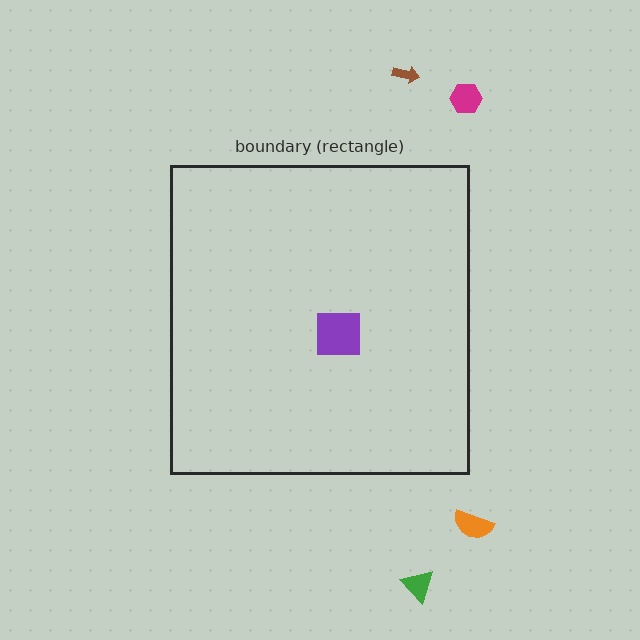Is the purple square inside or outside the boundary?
Inside.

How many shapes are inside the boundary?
1 inside, 4 outside.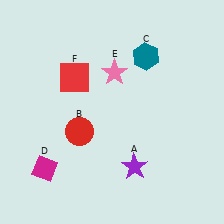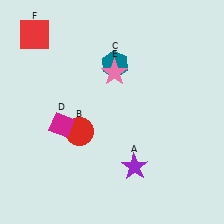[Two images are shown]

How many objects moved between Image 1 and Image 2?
3 objects moved between the two images.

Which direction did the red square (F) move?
The red square (F) moved up.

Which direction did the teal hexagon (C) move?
The teal hexagon (C) moved left.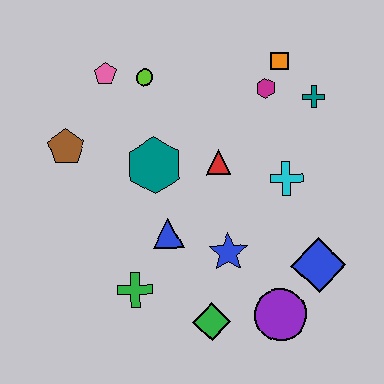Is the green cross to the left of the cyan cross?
Yes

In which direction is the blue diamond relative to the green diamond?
The blue diamond is to the right of the green diamond.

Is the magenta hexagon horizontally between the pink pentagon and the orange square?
Yes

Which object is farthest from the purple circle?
The pink pentagon is farthest from the purple circle.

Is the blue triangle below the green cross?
No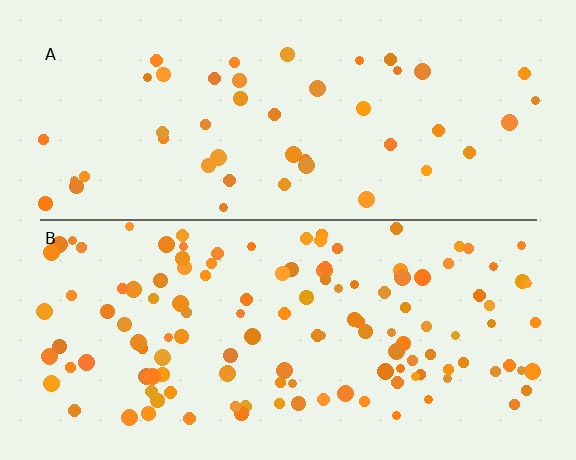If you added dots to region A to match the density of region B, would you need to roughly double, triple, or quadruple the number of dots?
Approximately triple.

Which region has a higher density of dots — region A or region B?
B (the bottom).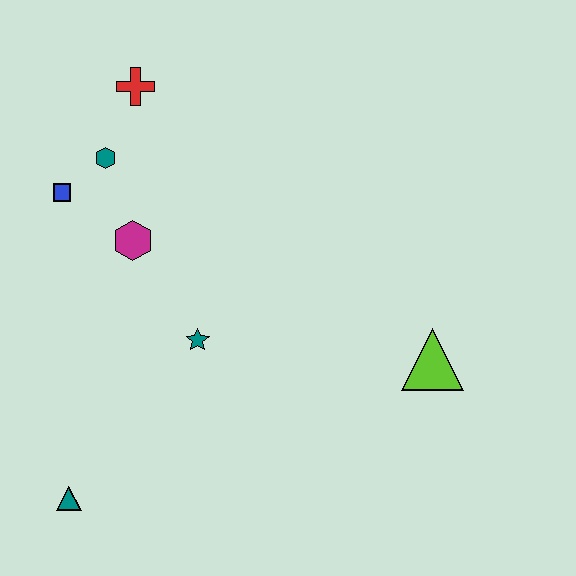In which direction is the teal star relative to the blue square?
The teal star is below the blue square.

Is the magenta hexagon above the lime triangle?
Yes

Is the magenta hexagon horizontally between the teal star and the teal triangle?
Yes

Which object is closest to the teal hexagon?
The blue square is closest to the teal hexagon.